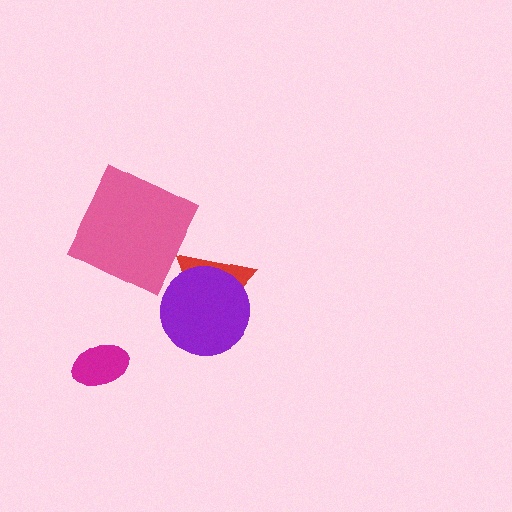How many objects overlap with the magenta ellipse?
0 objects overlap with the magenta ellipse.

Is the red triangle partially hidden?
Yes, it is partially covered by another shape.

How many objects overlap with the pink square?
0 objects overlap with the pink square.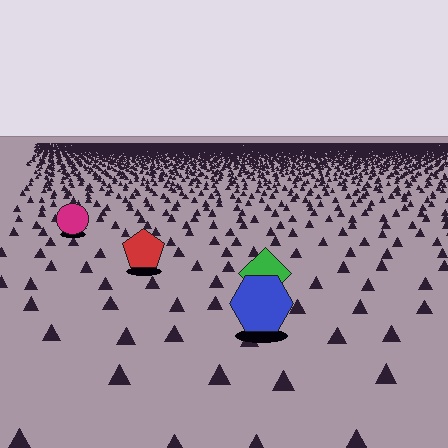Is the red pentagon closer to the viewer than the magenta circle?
Yes. The red pentagon is closer — you can tell from the texture gradient: the ground texture is coarser near it.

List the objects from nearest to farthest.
From nearest to farthest: the blue hexagon, the green diamond, the red pentagon, the magenta circle.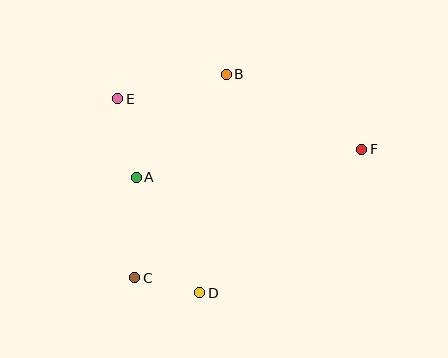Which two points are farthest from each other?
Points C and F are farthest from each other.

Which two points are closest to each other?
Points C and D are closest to each other.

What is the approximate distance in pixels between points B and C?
The distance between B and C is approximately 223 pixels.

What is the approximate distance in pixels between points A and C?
The distance between A and C is approximately 101 pixels.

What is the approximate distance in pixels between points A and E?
The distance between A and E is approximately 81 pixels.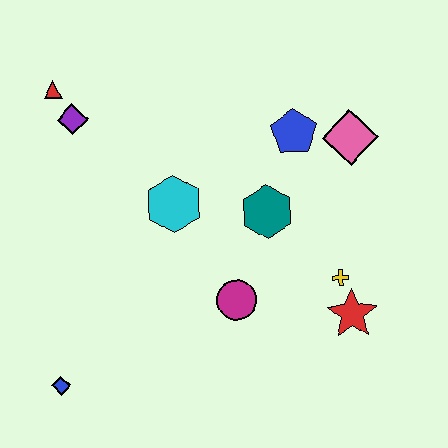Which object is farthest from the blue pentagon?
The blue diamond is farthest from the blue pentagon.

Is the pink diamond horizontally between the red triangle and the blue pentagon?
No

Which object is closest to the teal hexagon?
The blue pentagon is closest to the teal hexagon.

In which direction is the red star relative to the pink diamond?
The red star is below the pink diamond.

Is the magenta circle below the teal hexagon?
Yes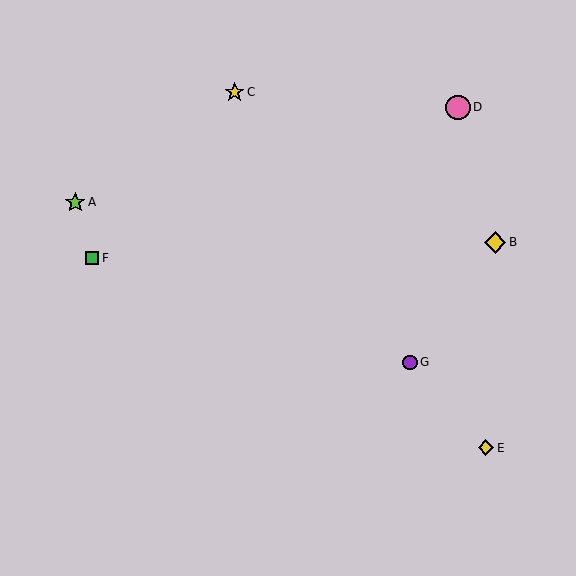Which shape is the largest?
The pink circle (labeled D) is the largest.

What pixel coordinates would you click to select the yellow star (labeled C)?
Click at (235, 92) to select the yellow star C.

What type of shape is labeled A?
Shape A is a lime star.